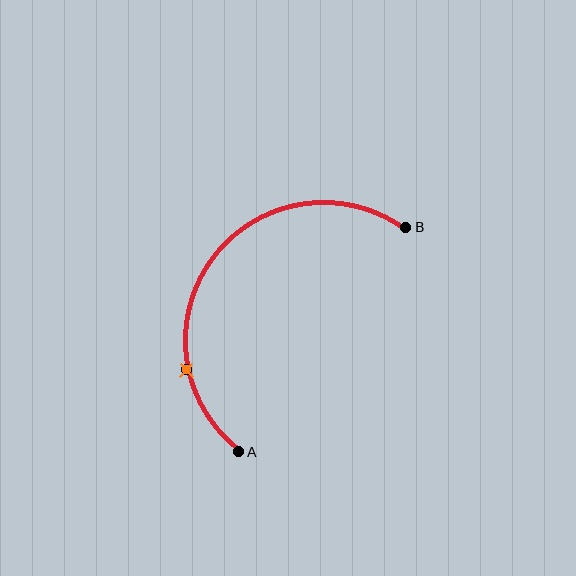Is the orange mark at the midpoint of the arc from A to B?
No. The orange mark lies on the arc but is closer to endpoint A. The arc midpoint would be at the point on the curve equidistant along the arc from both A and B.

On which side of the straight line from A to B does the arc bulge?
The arc bulges above and to the left of the straight line connecting A and B.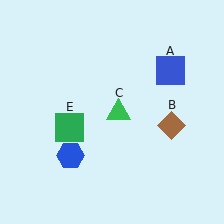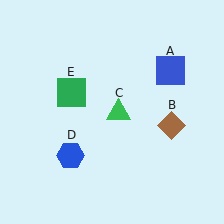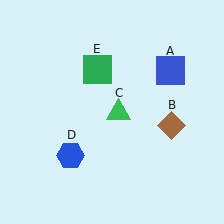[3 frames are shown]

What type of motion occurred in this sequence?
The green square (object E) rotated clockwise around the center of the scene.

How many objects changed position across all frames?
1 object changed position: green square (object E).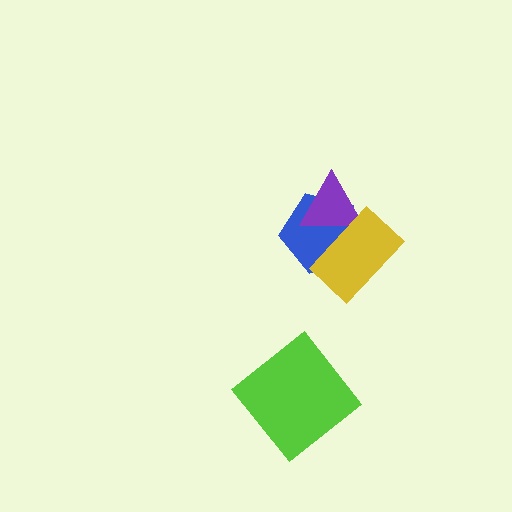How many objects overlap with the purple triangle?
2 objects overlap with the purple triangle.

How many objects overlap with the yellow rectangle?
2 objects overlap with the yellow rectangle.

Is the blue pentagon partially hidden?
Yes, it is partially covered by another shape.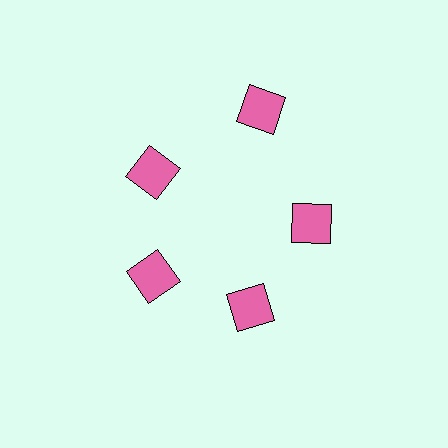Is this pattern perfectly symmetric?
No. The 5 pink squares are arranged in a ring, but one element near the 1 o'clock position is pushed outward from the center, breaking the 5-fold rotational symmetry.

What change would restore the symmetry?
The symmetry would be restored by moving it inward, back onto the ring so that all 5 squares sit at equal angles and equal distance from the center.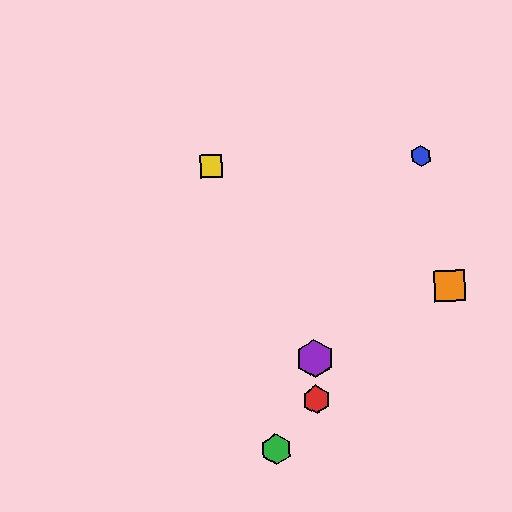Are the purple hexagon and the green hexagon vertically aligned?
No, the purple hexagon is at x≈315 and the green hexagon is at x≈276.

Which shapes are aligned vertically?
The red hexagon, the purple hexagon are aligned vertically.